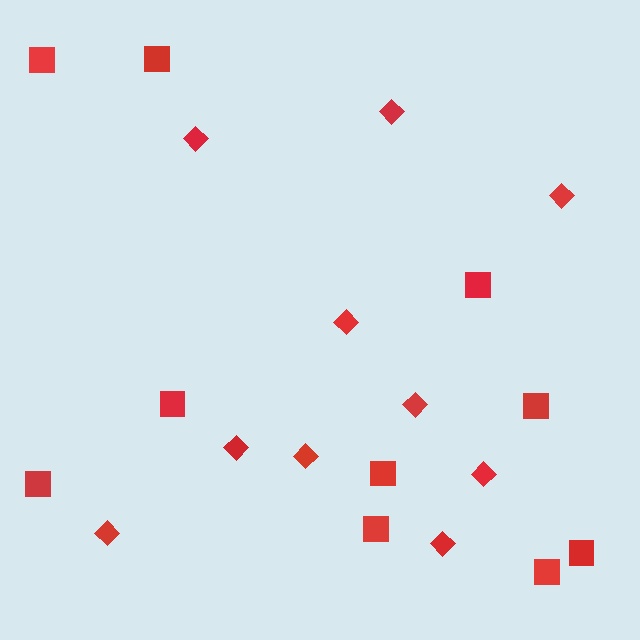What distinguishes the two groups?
There are 2 groups: one group of diamonds (10) and one group of squares (10).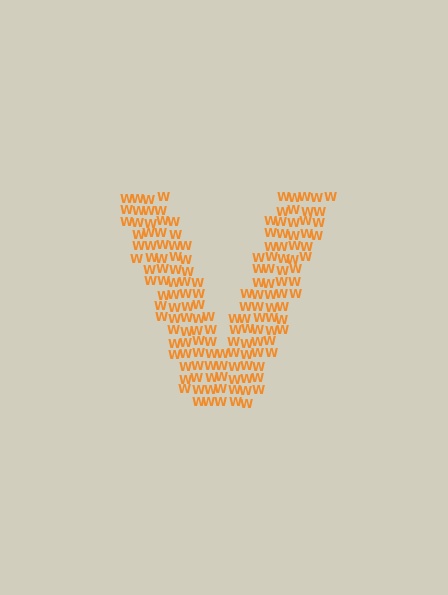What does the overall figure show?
The overall figure shows the letter V.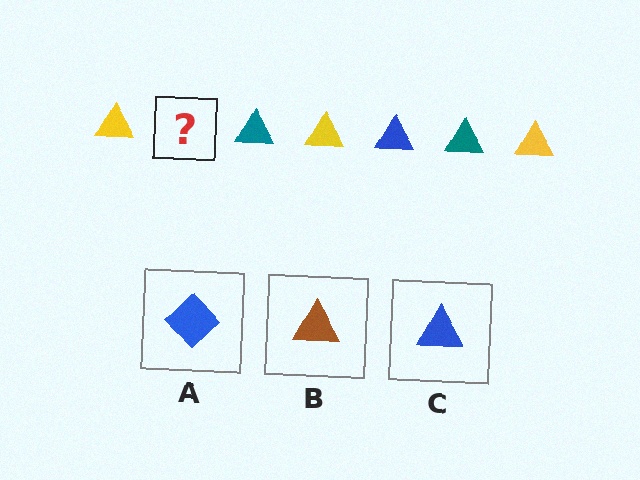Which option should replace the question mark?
Option C.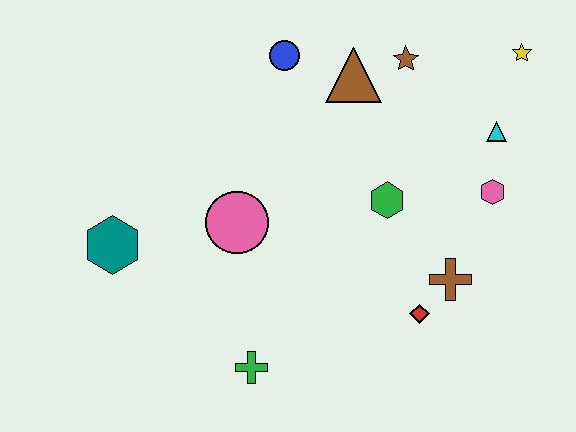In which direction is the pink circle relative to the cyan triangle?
The pink circle is to the left of the cyan triangle.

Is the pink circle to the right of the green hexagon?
No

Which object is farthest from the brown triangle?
The green cross is farthest from the brown triangle.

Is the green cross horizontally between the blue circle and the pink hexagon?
No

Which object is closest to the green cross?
The pink circle is closest to the green cross.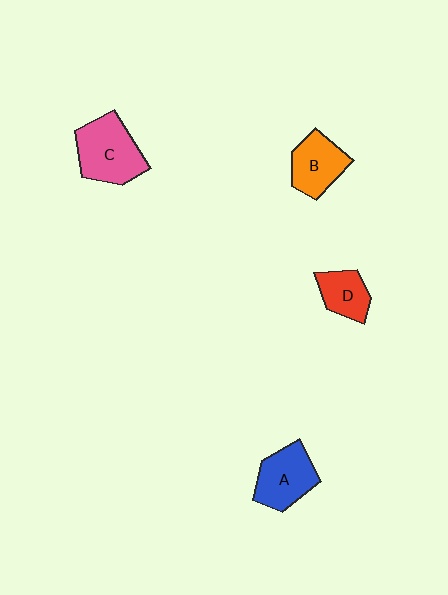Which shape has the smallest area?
Shape D (red).